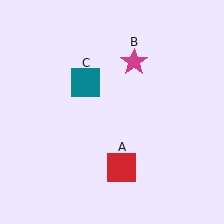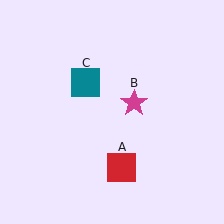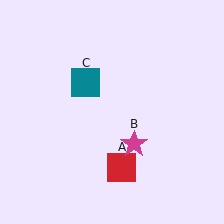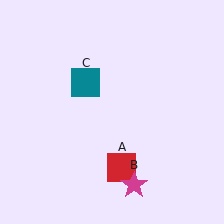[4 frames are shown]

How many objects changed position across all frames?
1 object changed position: magenta star (object B).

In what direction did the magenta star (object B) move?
The magenta star (object B) moved down.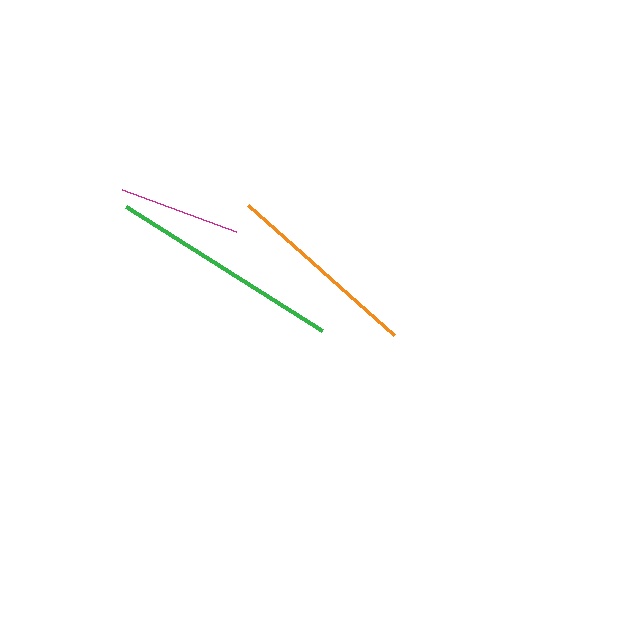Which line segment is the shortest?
The magenta line is the shortest at approximately 121 pixels.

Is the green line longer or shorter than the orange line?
The green line is longer than the orange line.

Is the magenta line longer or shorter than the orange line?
The orange line is longer than the magenta line.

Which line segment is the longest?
The green line is the longest at approximately 232 pixels.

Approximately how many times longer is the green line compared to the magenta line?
The green line is approximately 1.9 times the length of the magenta line.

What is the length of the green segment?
The green segment is approximately 232 pixels long.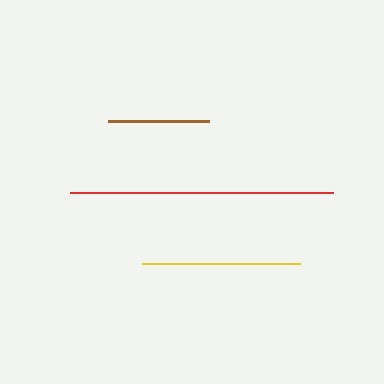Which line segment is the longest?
The red line is the longest at approximately 262 pixels.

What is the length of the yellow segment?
The yellow segment is approximately 158 pixels long.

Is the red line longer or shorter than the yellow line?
The red line is longer than the yellow line.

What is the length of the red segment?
The red segment is approximately 262 pixels long.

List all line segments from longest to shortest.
From longest to shortest: red, yellow, brown.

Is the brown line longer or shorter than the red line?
The red line is longer than the brown line.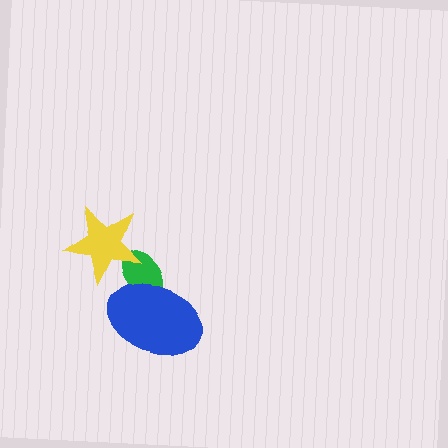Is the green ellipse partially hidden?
Yes, it is partially covered by another shape.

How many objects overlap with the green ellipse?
2 objects overlap with the green ellipse.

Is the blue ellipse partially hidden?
No, no other shape covers it.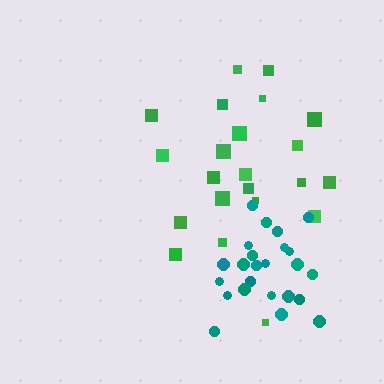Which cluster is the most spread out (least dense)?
Green.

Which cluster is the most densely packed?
Teal.